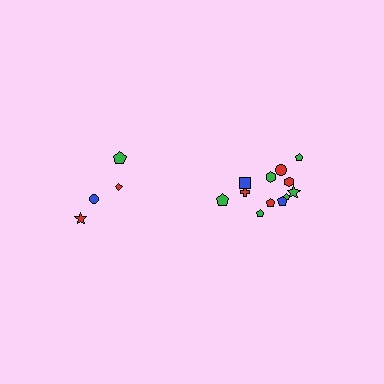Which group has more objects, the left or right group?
The right group.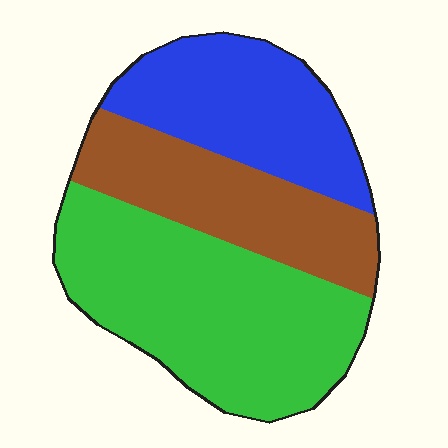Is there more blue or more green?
Green.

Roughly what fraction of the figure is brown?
Brown covers 27% of the figure.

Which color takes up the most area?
Green, at roughly 45%.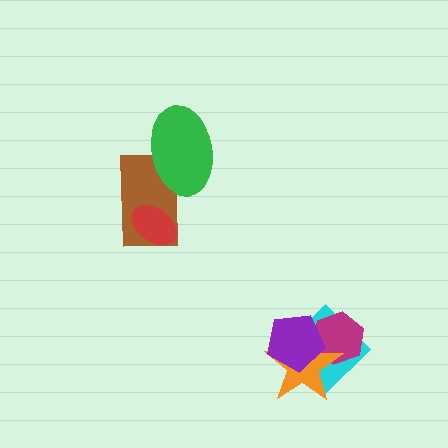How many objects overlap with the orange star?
3 objects overlap with the orange star.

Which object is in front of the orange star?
The purple pentagon is in front of the orange star.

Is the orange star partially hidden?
Yes, it is partially covered by another shape.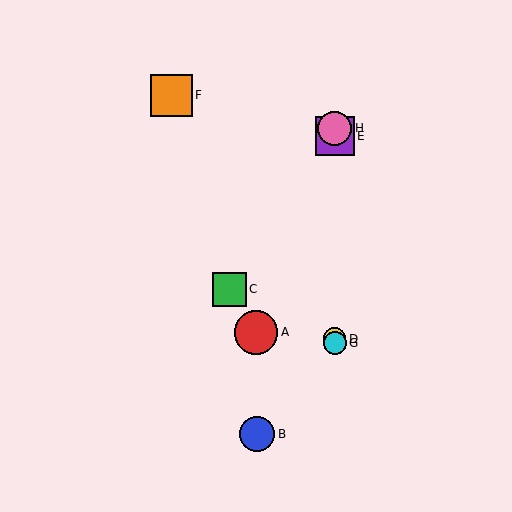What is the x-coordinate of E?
Object E is at x≈335.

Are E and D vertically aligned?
Yes, both are at x≈335.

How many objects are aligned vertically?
4 objects (D, E, G, H) are aligned vertically.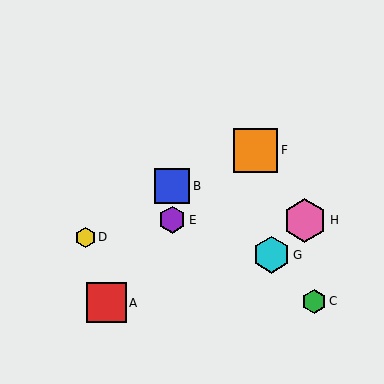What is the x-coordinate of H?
Object H is at x≈305.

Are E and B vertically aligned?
Yes, both are at x≈172.